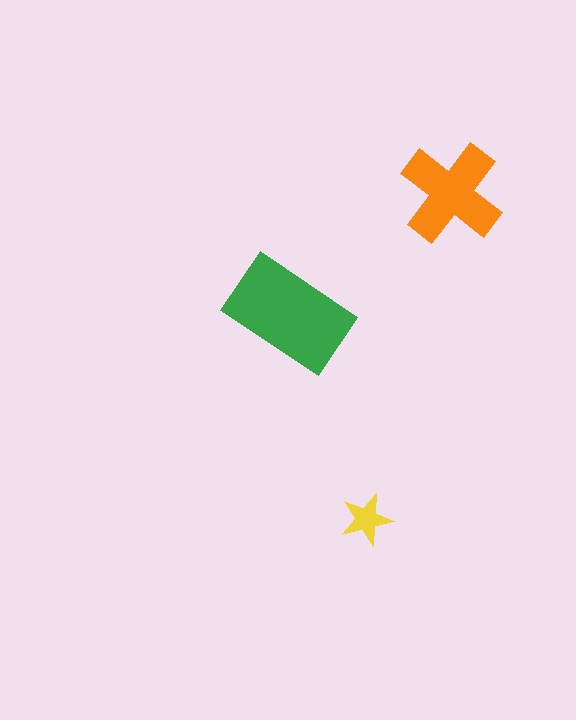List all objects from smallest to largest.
The yellow star, the orange cross, the green rectangle.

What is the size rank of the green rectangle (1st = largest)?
1st.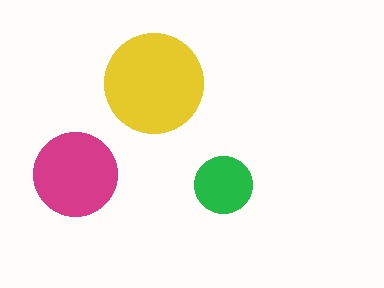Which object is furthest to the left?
The magenta circle is leftmost.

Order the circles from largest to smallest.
the yellow one, the magenta one, the green one.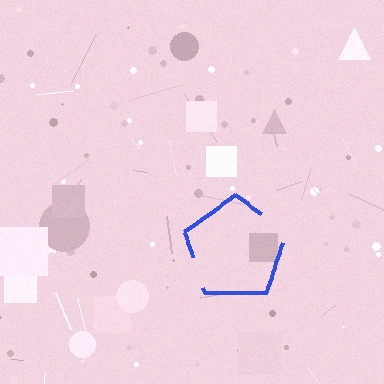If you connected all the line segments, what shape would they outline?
They would outline a pentagon.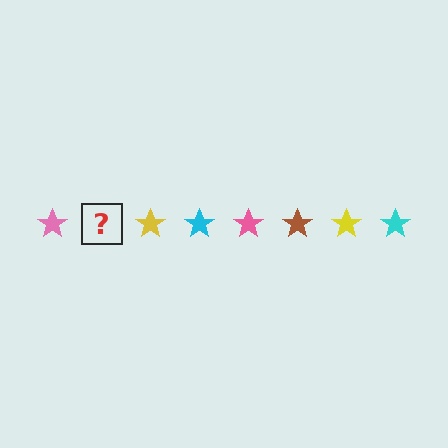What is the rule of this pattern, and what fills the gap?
The rule is that the pattern cycles through pink, brown, yellow, cyan stars. The gap should be filled with a brown star.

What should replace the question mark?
The question mark should be replaced with a brown star.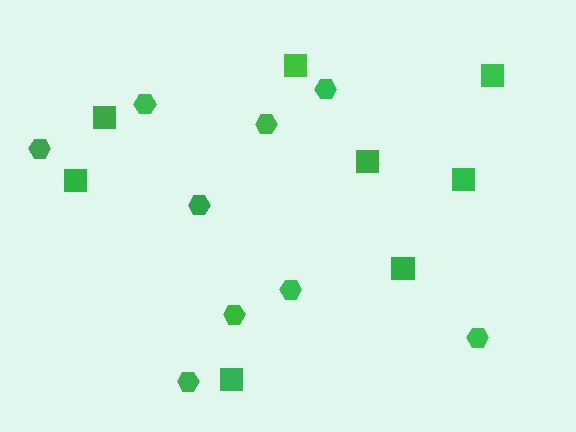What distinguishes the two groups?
There are 2 groups: one group of hexagons (9) and one group of squares (8).